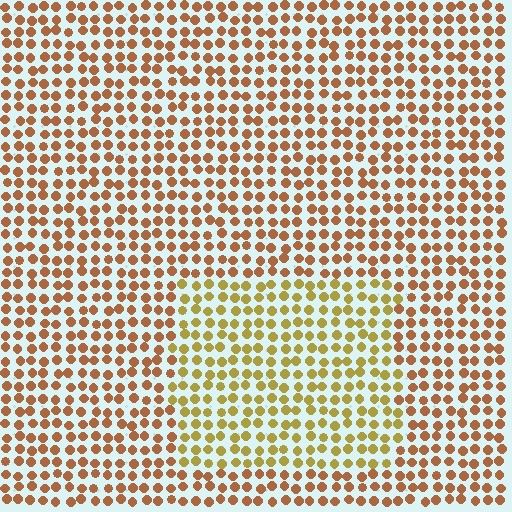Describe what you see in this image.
The image is filled with small brown elements in a uniform arrangement. A rectangle-shaped region is visible where the elements are tinted to a slightly different hue, forming a subtle color boundary.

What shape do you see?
I see a rectangle.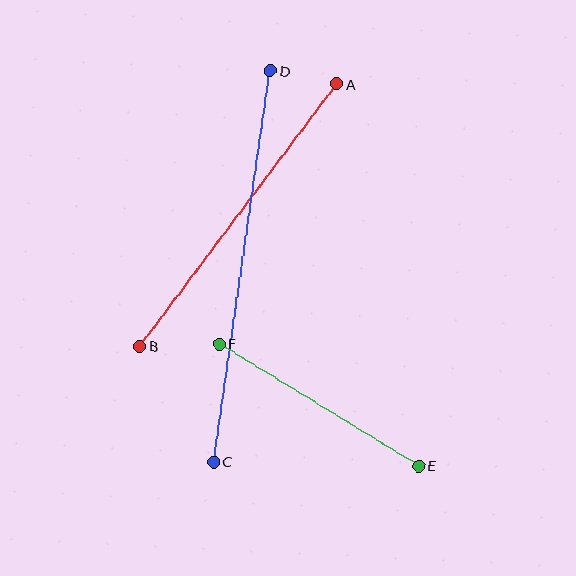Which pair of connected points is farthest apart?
Points C and D are farthest apart.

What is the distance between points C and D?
The distance is approximately 395 pixels.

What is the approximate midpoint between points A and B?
The midpoint is at approximately (238, 215) pixels.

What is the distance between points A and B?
The distance is approximately 328 pixels.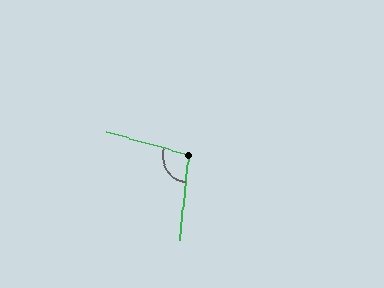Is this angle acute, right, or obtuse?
It is obtuse.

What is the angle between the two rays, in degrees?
Approximately 100 degrees.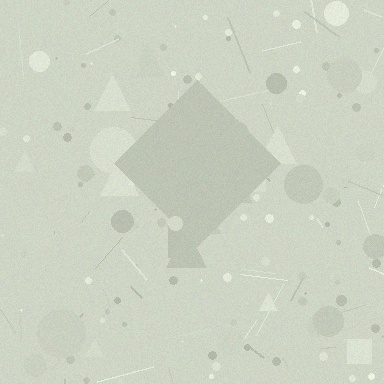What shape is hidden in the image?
A diamond is hidden in the image.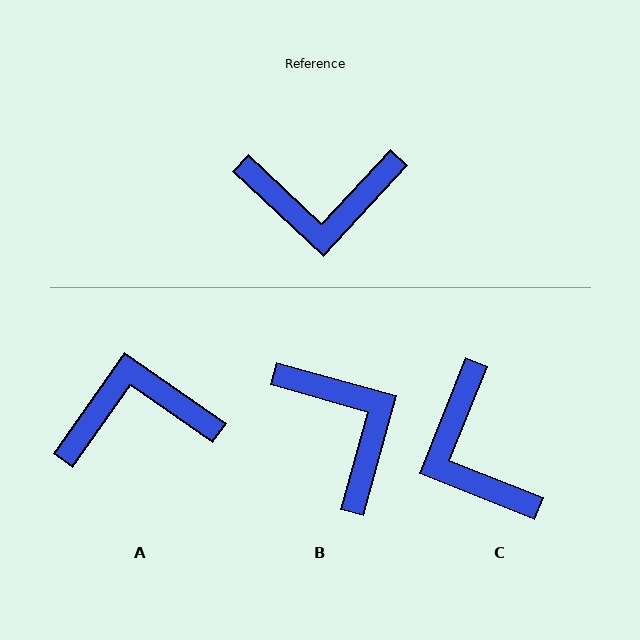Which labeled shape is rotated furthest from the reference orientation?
A, about 172 degrees away.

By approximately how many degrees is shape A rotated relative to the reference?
Approximately 172 degrees clockwise.